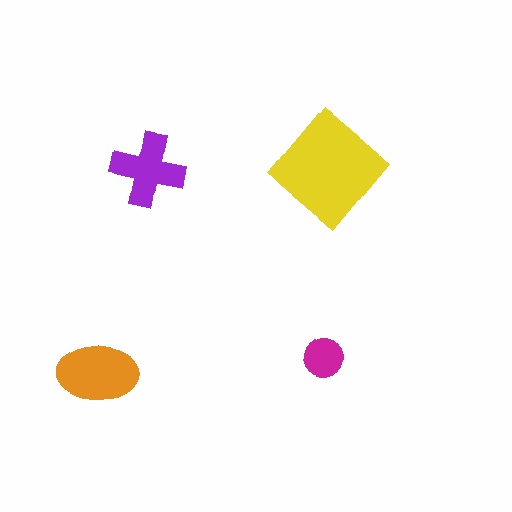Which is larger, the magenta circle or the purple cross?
The purple cross.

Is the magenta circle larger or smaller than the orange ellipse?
Smaller.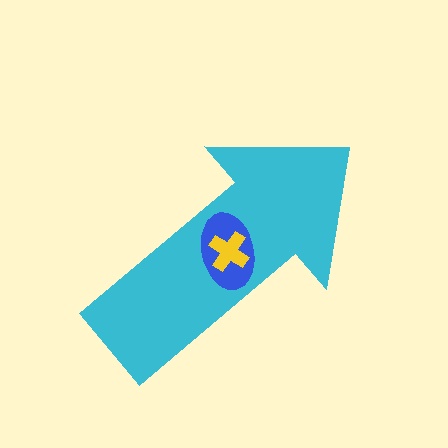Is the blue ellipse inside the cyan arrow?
Yes.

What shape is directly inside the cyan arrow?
The blue ellipse.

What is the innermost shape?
The yellow cross.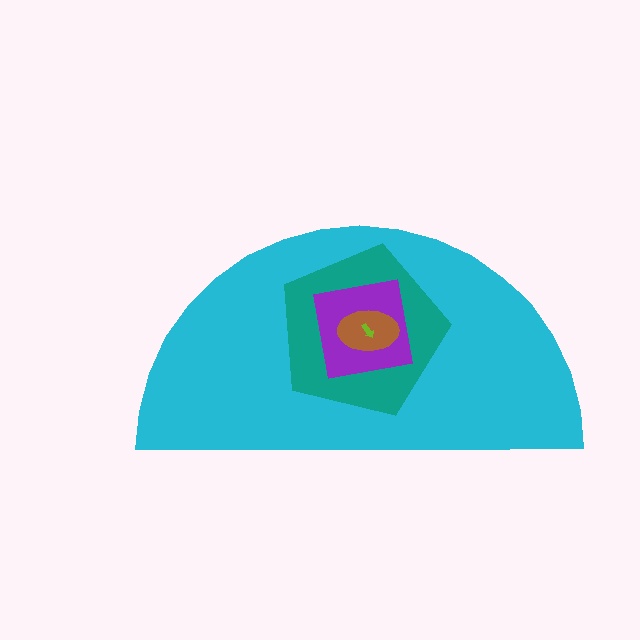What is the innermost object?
The lime arrow.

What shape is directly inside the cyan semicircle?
The teal pentagon.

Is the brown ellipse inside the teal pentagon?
Yes.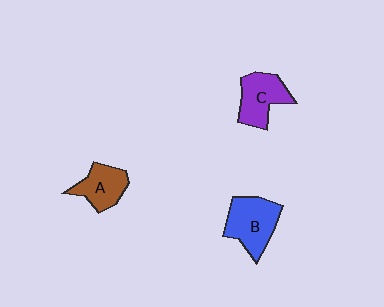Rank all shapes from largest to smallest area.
From largest to smallest: B (blue), C (purple), A (brown).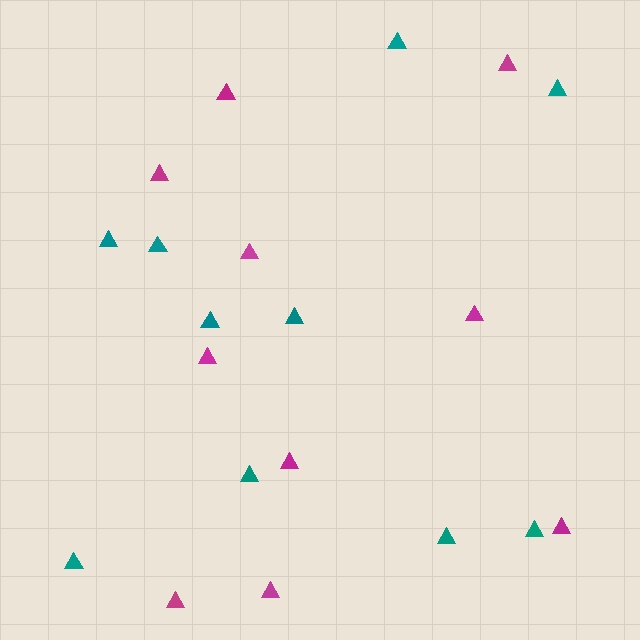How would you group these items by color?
There are 2 groups: one group of magenta triangles (10) and one group of teal triangles (10).